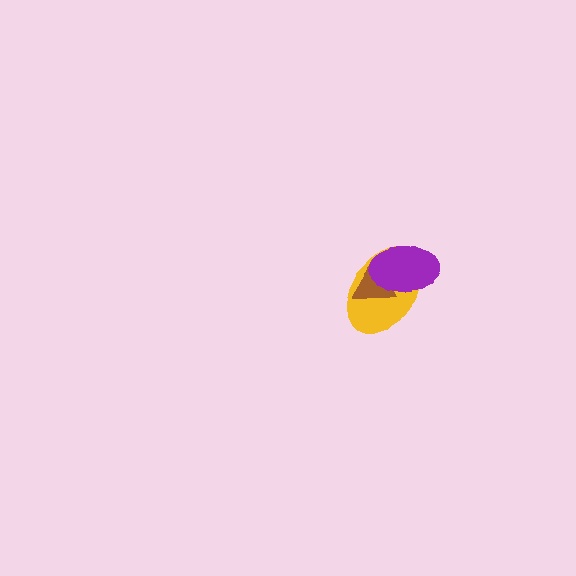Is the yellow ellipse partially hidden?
Yes, it is partially covered by another shape.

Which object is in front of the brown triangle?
The purple ellipse is in front of the brown triangle.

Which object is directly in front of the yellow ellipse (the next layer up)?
The brown triangle is directly in front of the yellow ellipse.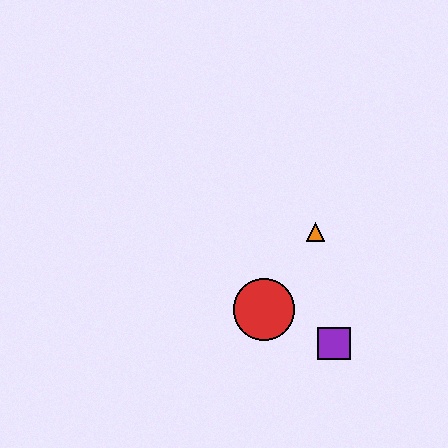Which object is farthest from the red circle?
The orange triangle is farthest from the red circle.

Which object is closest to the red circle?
The purple square is closest to the red circle.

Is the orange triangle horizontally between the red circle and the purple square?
Yes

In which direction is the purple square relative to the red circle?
The purple square is to the right of the red circle.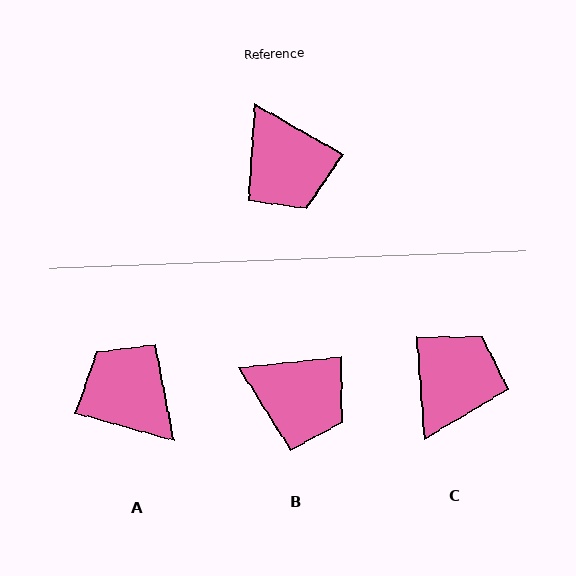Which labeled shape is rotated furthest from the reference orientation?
A, about 166 degrees away.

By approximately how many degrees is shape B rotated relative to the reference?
Approximately 36 degrees counter-clockwise.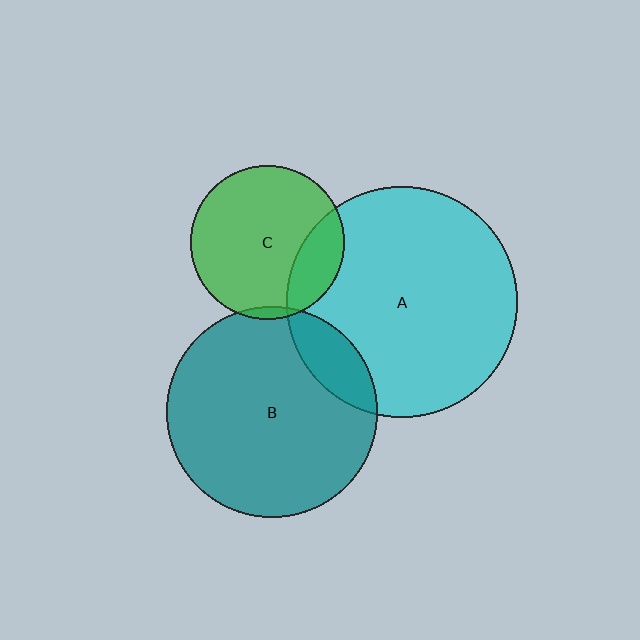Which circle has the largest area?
Circle A (cyan).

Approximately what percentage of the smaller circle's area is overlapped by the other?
Approximately 5%.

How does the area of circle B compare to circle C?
Approximately 1.9 times.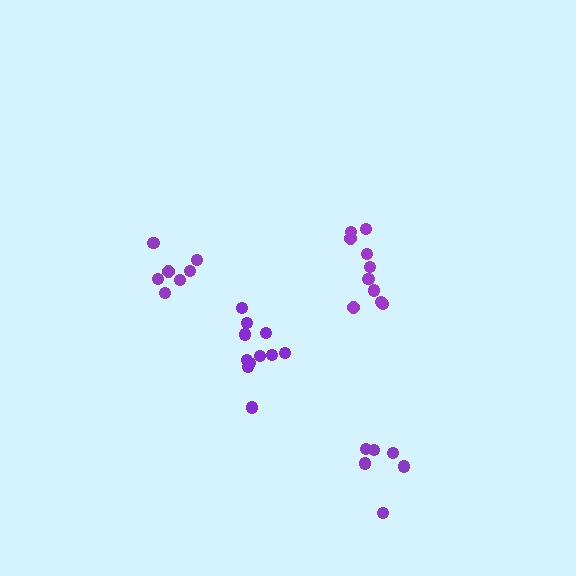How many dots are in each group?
Group 1: 11 dots, Group 2: 7 dots, Group 3: 6 dots, Group 4: 11 dots (35 total).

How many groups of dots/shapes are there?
There are 4 groups.